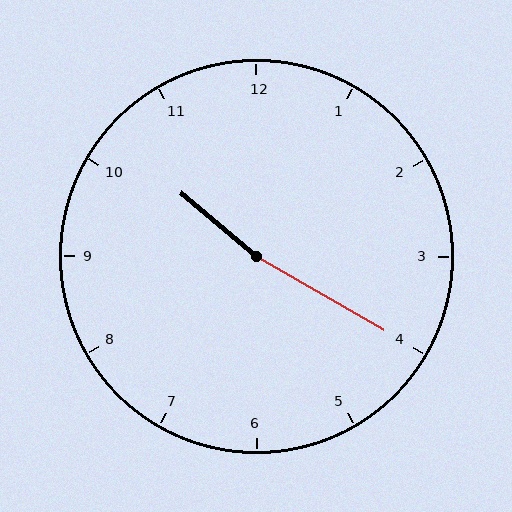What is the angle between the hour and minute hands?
Approximately 170 degrees.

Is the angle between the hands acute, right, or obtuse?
It is obtuse.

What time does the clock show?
10:20.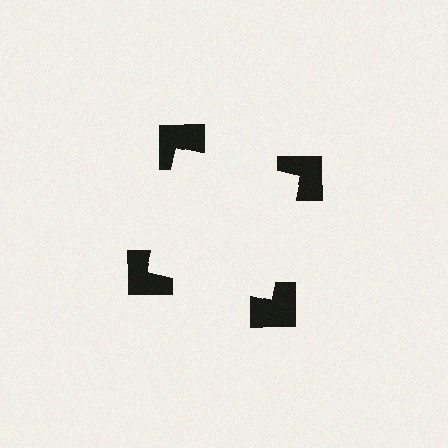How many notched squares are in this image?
There are 4 — one at each vertex of the illusory square.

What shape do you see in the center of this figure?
An illusory square — its edges are inferred from the aligned wedge cuts in the notched squares, not physically drawn.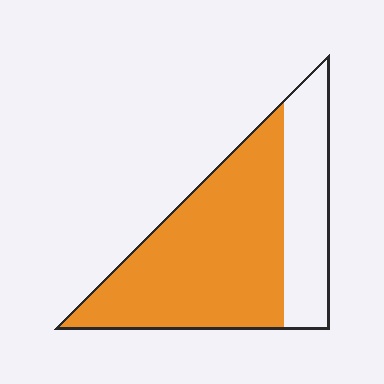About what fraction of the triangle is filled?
About two thirds (2/3).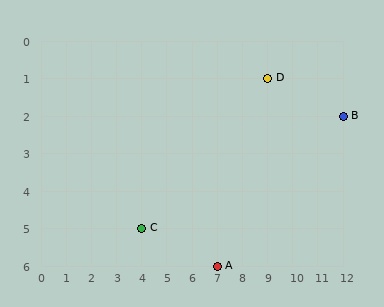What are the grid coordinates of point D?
Point D is at grid coordinates (9, 1).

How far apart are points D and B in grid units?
Points D and B are 3 columns and 1 row apart (about 3.2 grid units diagonally).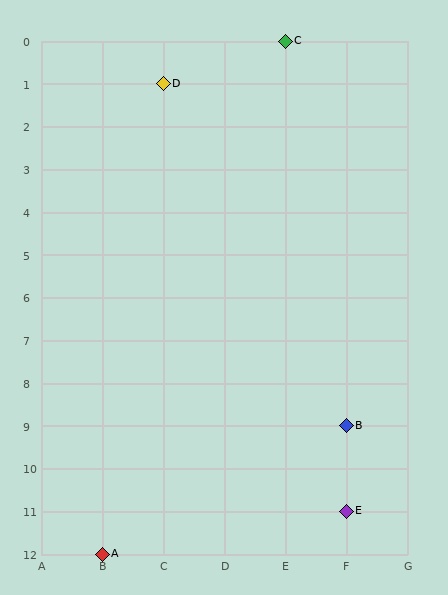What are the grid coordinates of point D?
Point D is at grid coordinates (C, 1).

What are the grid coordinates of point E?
Point E is at grid coordinates (F, 11).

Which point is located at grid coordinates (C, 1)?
Point D is at (C, 1).